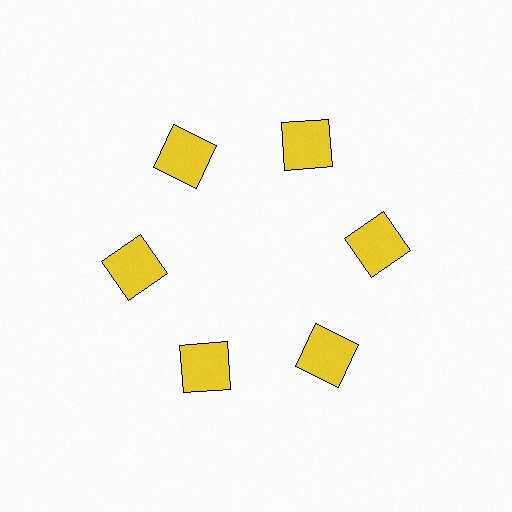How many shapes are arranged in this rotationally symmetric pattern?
There are 6 shapes, arranged in 6 groups of 1.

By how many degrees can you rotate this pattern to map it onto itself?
The pattern maps onto itself every 60 degrees of rotation.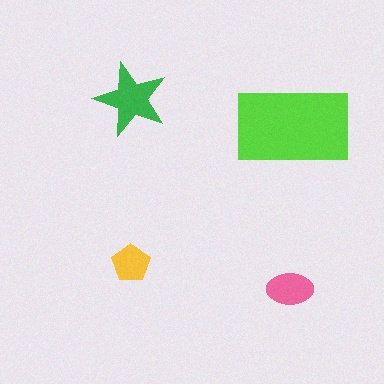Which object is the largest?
The lime rectangle.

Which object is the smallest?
The yellow pentagon.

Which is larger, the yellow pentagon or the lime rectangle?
The lime rectangle.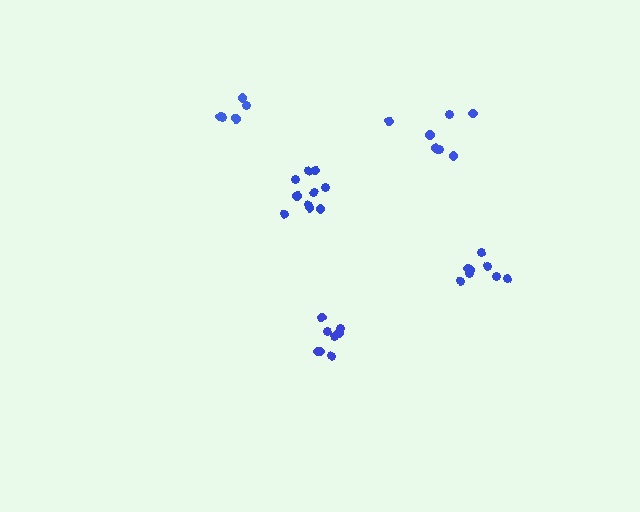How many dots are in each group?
Group 1: 8 dots, Group 2: 8 dots, Group 3: 10 dots, Group 4: 5 dots, Group 5: 7 dots (38 total).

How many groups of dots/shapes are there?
There are 5 groups.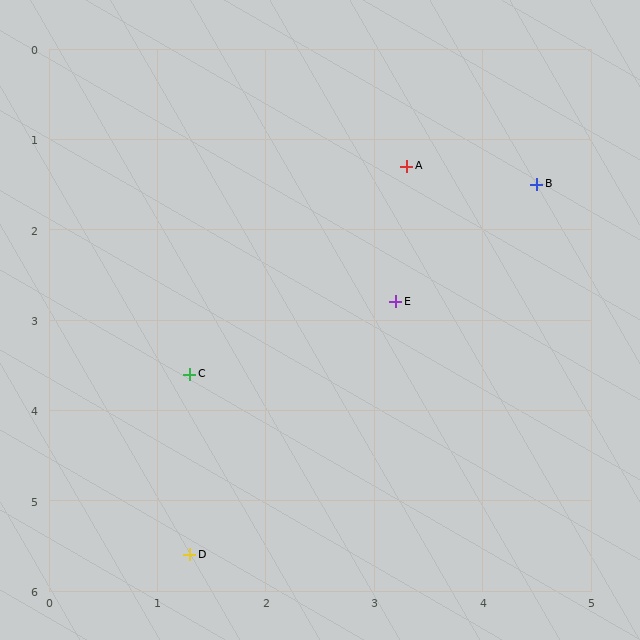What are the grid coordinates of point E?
Point E is at approximately (3.2, 2.8).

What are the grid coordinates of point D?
Point D is at approximately (1.3, 5.6).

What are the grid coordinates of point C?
Point C is at approximately (1.3, 3.6).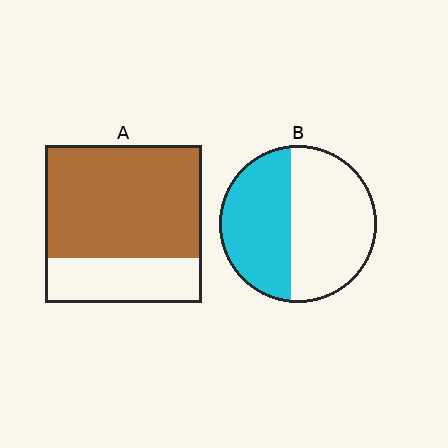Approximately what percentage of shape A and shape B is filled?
A is approximately 70% and B is approximately 45%.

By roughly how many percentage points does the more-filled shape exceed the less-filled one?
By roughly 25 percentage points (A over B).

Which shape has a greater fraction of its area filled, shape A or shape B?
Shape A.